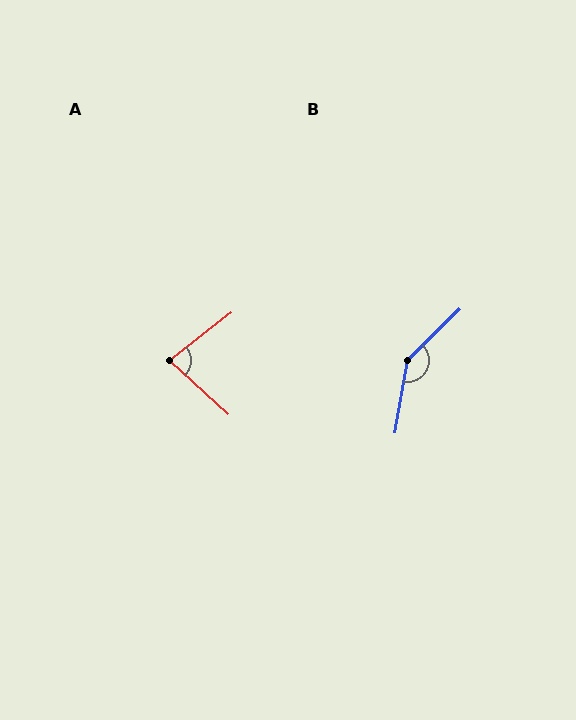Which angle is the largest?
B, at approximately 144 degrees.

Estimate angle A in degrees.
Approximately 80 degrees.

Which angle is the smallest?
A, at approximately 80 degrees.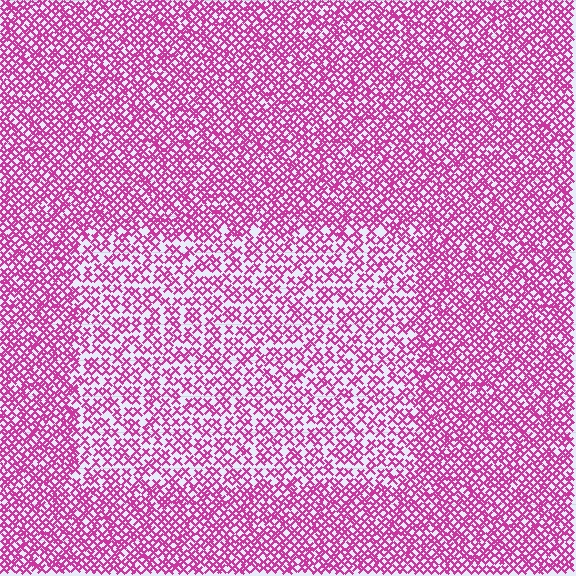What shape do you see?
I see a rectangle.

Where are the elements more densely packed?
The elements are more densely packed outside the rectangle boundary.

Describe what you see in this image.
The image contains small magenta elements arranged at two different densities. A rectangle-shaped region is visible where the elements are less densely packed than the surrounding area.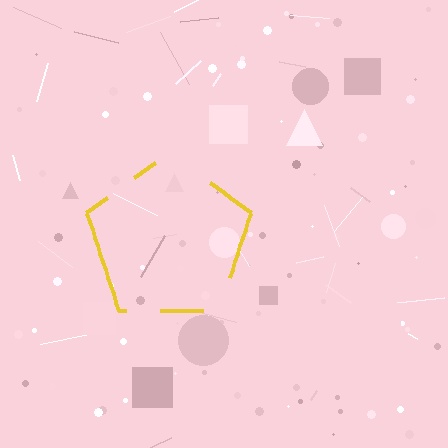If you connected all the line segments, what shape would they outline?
They would outline a pentagon.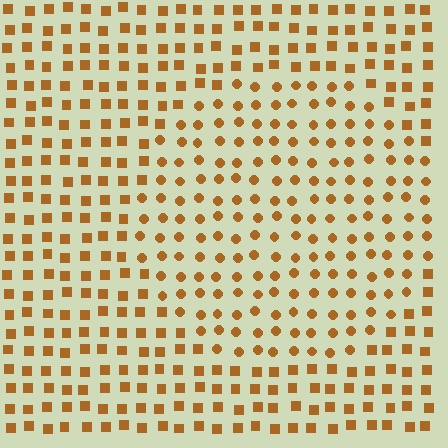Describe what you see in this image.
The image is filled with small brown elements arranged in a uniform grid. A circle-shaped region contains circles, while the surrounding area contains squares. The boundary is defined purely by the change in element shape.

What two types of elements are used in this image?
The image uses circles inside the circle region and squares outside it.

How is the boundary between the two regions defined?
The boundary is defined by a change in element shape: circles inside vs. squares outside. All elements share the same color and spacing.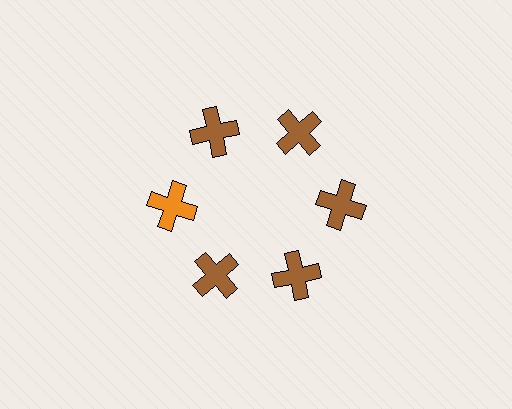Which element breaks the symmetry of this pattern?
The orange cross at roughly the 9 o'clock position breaks the symmetry. All other shapes are brown crosses.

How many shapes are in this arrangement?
There are 6 shapes arranged in a ring pattern.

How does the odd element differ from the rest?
It has a different color: orange instead of brown.